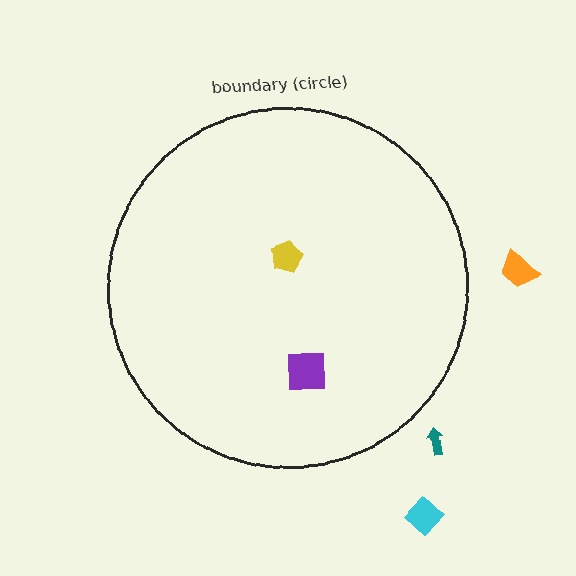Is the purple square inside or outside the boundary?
Inside.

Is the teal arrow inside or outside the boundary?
Outside.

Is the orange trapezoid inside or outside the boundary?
Outside.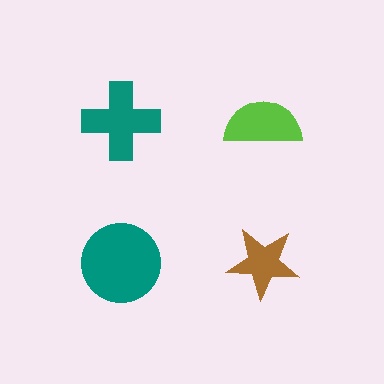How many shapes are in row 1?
2 shapes.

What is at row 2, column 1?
A teal circle.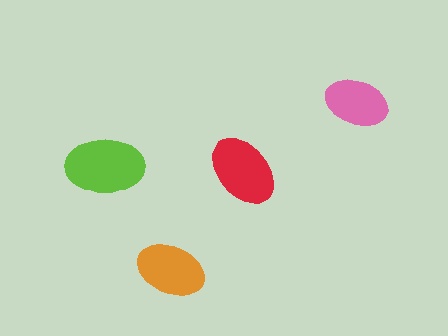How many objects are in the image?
There are 4 objects in the image.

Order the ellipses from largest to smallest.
the lime one, the red one, the orange one, the pink one.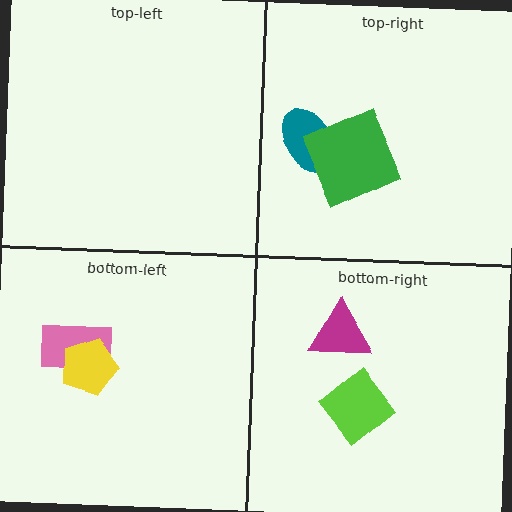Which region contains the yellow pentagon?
The bottom-left region.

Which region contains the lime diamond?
The bottom-right region.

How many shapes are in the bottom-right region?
2.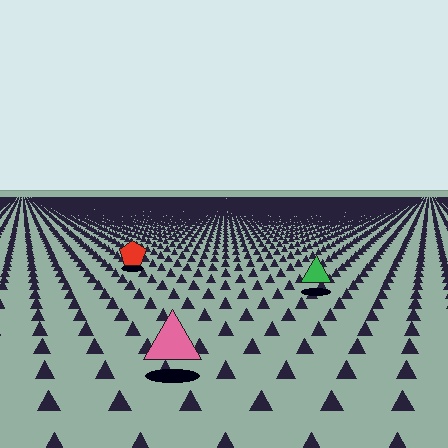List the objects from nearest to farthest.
From nearest to farthest: the pink triangle, the green triangle, the red pentagon.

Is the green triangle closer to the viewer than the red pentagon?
Yes. The green triangle is closer — you can tell from the texture gradient: the ground texture is coarser near it.